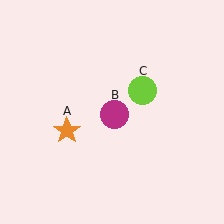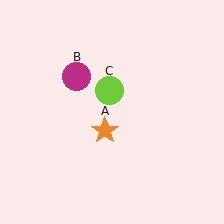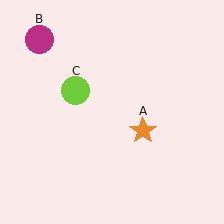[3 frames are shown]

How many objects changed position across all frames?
3 objects changed position: orange star (object A), magenta circle (object B), lime circle (object C).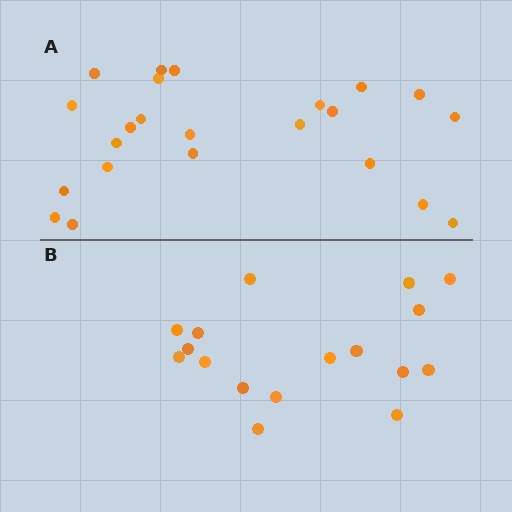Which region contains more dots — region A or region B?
Region A (the top region) has more dots.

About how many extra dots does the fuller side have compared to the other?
Region A has about 6 more dots than region B.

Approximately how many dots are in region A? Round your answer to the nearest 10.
About 20 dots. (The exact count is 23, which rounds to 20.)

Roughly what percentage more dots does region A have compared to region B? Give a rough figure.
About 35% more.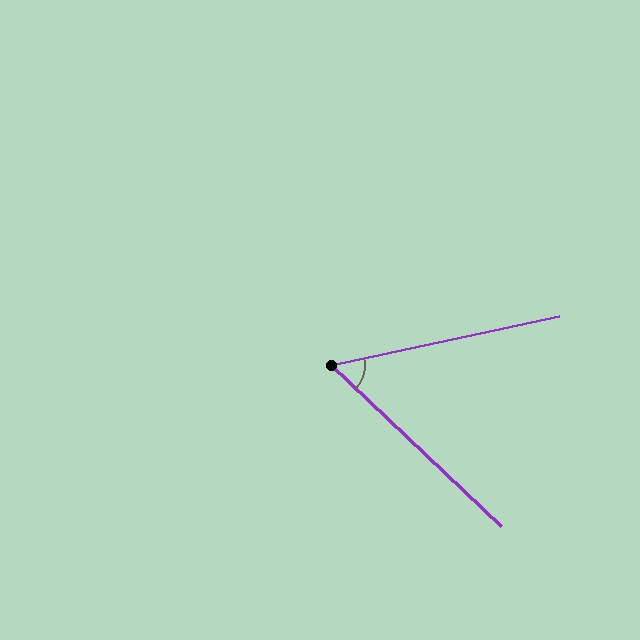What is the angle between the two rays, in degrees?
Approximately 55 degrees.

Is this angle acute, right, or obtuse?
It is acute.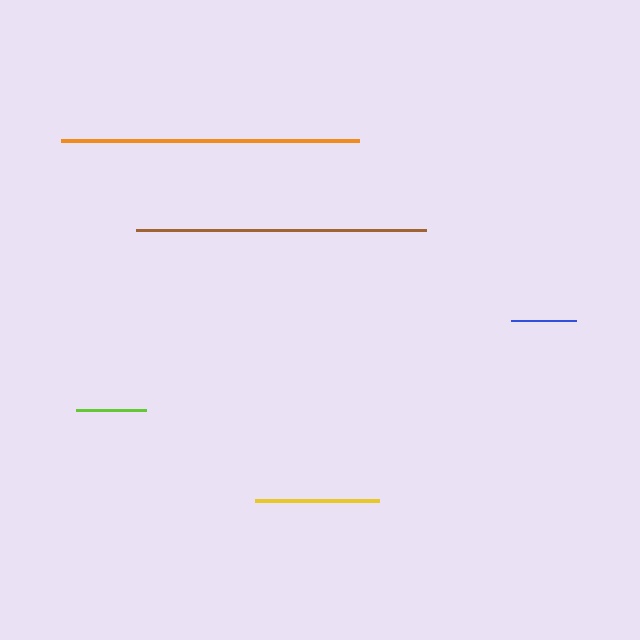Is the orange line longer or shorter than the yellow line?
The orange line is longer than the yellow line.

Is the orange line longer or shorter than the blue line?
The orange line is longer than the blue line.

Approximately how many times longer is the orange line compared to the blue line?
The orange line is approximately 4.6 times the length of the blue line.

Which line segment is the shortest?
The blue line is the shortest at approximately 65 pixels.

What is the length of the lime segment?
The lime segment is approximately 70 pixels long.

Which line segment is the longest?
The orange line is the longest at approximately 298 pixels.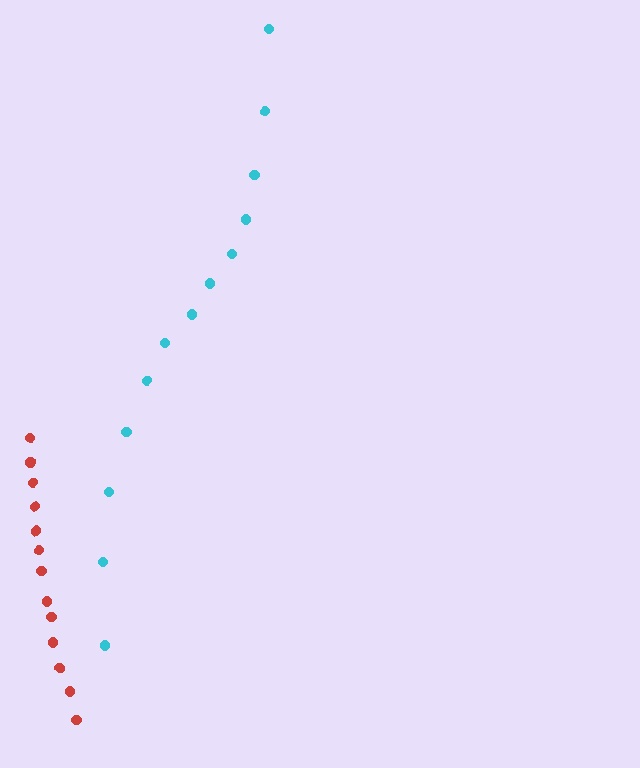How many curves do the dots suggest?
There are 2 distinct paths.